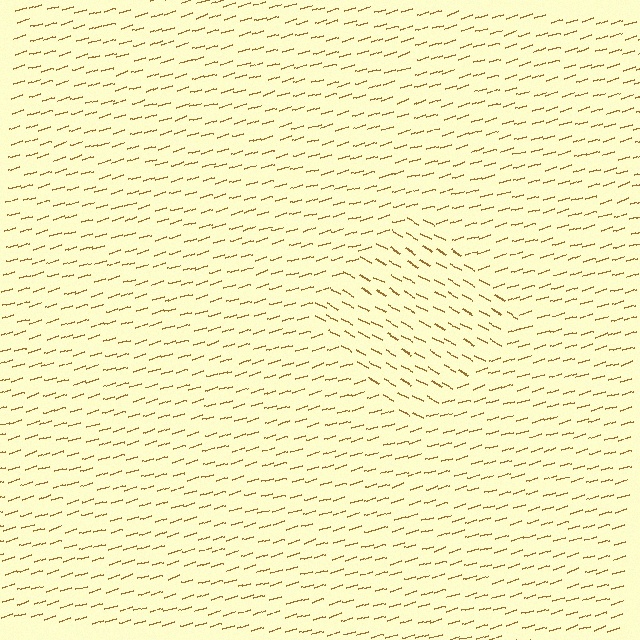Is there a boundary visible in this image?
Yes, there is a texture boundary formed by a change in line orientation.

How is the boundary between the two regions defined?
The boundary is defined purely by a change in line orientation (approximately 45 degrees difference). All lines are the same color and thickness.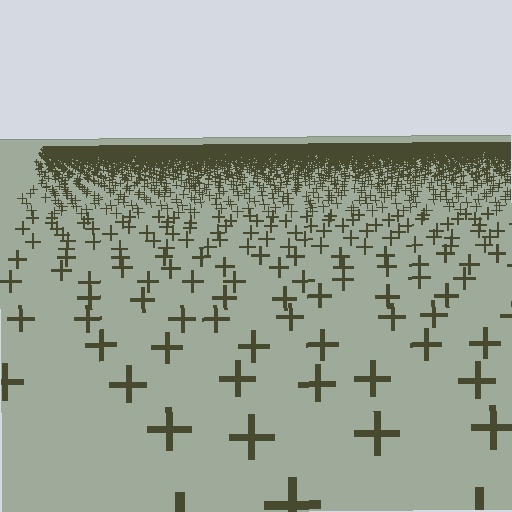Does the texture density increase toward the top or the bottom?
Density increases toward the top.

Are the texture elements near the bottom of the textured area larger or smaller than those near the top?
Larger. Near the bottom, elements are closer to the viewer and appear at a bigger on-screen size.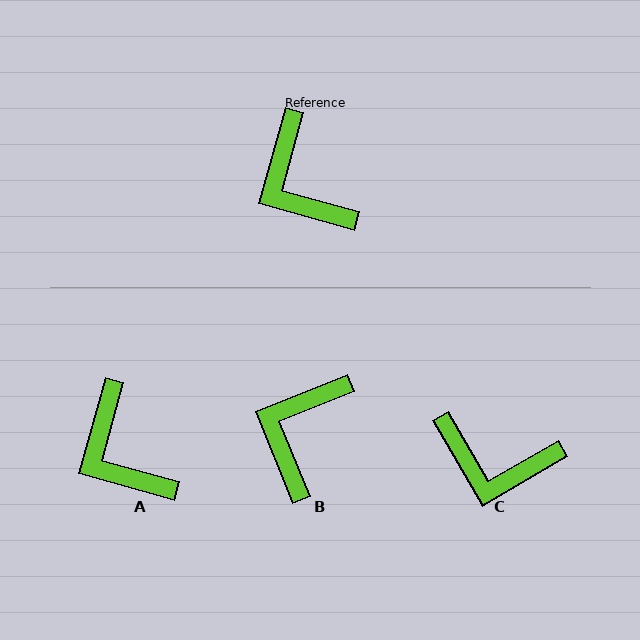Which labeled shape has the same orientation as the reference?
A.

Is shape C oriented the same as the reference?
No, it is off by about 46 degrees.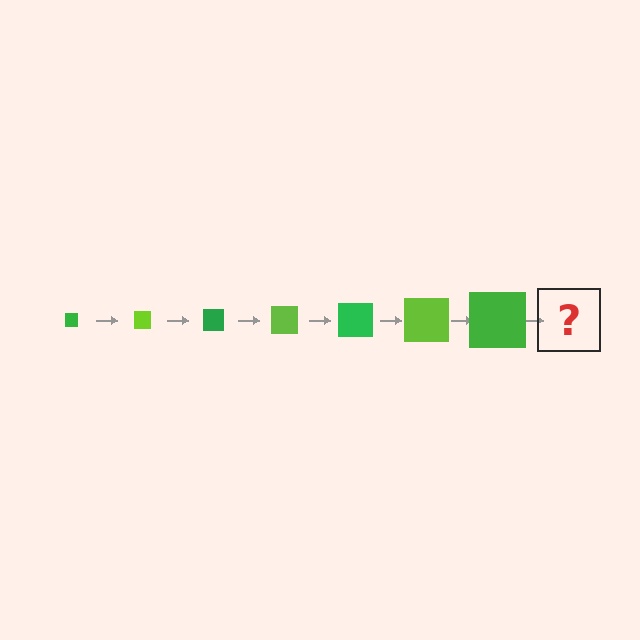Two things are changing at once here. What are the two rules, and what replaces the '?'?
The two rules are that the square grows larger each step and the color cycles through green and lime. The '?' should be a lime square, larger than the previous one.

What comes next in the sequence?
The next element should be a lime square, larger than the previous one.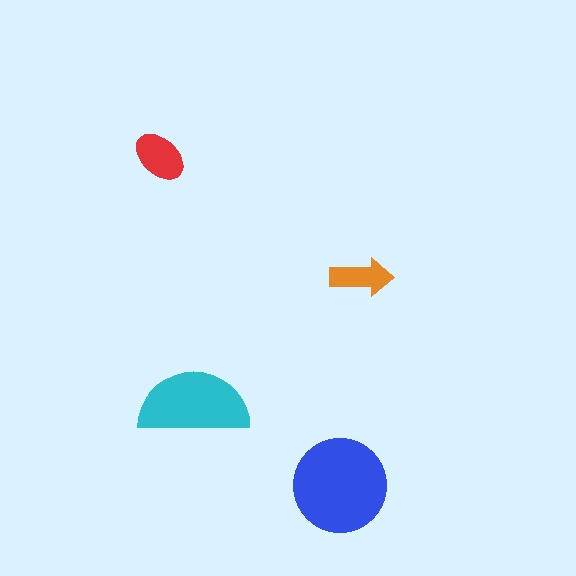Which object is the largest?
The blue circle.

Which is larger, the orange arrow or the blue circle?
The blue circle.